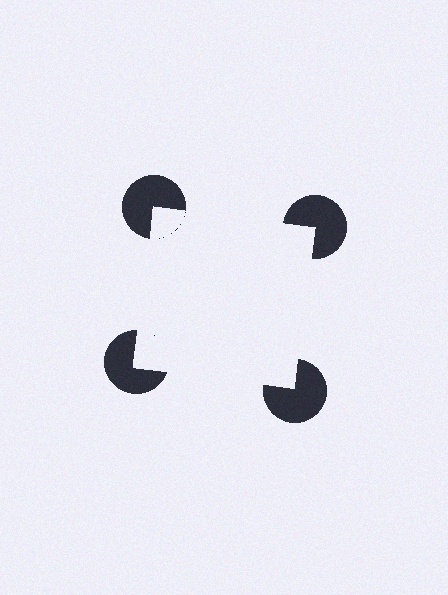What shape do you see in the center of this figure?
An illusory square — its edges are inferred from the aligned wedge cuts in the pac-man discs, not physically drawn.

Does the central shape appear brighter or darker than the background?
It typically appears slightly brighter than the background, even though no actual brightness change is drawn.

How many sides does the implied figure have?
4 sides.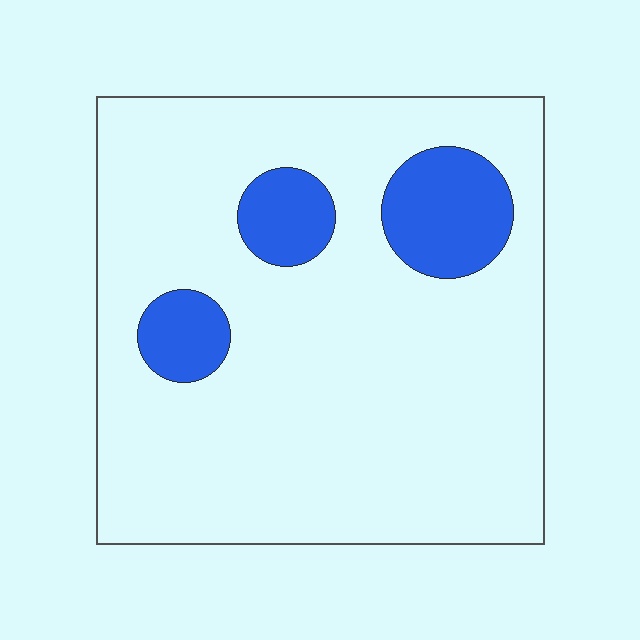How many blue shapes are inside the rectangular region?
3.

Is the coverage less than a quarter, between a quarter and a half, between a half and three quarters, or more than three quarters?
Less than a quarter.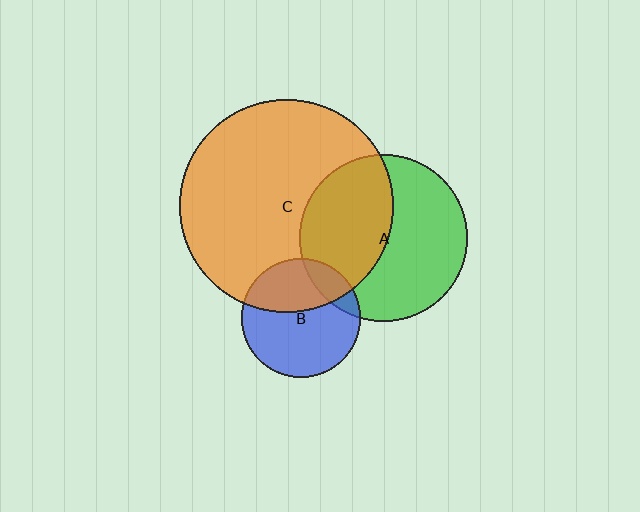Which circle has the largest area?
Circle C (orange).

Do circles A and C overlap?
Yes.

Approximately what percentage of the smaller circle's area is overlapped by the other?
Approximately 45%.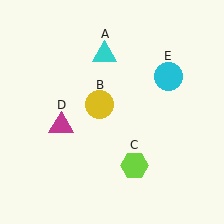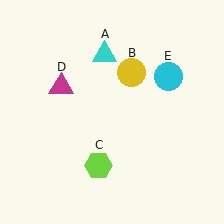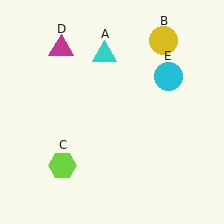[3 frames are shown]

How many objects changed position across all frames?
3 objects changed position: yellow circle (object B), lime hexagon (object C), magenta triangle (object D).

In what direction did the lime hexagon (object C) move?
The lime hexagon (object C) moved left.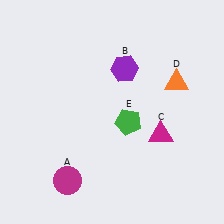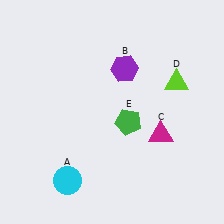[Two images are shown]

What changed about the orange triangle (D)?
In Image 1, D is orange. In Image 2, it changed to lime.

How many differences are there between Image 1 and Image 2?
There are 2 differences between the two images.